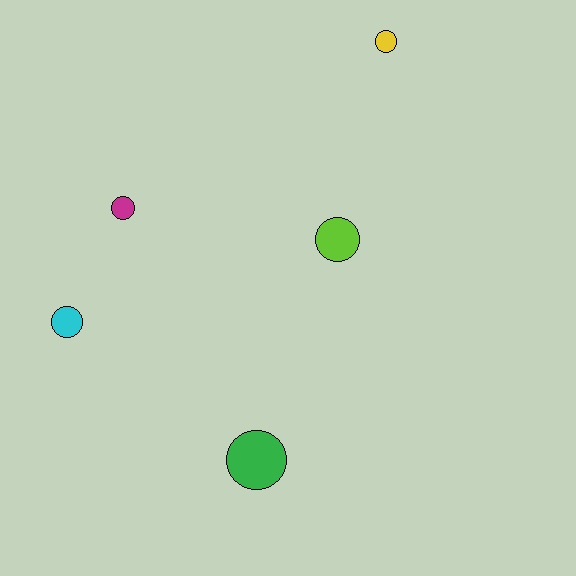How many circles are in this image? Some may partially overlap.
There are 5 circles.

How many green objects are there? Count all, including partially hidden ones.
There is 1 green object.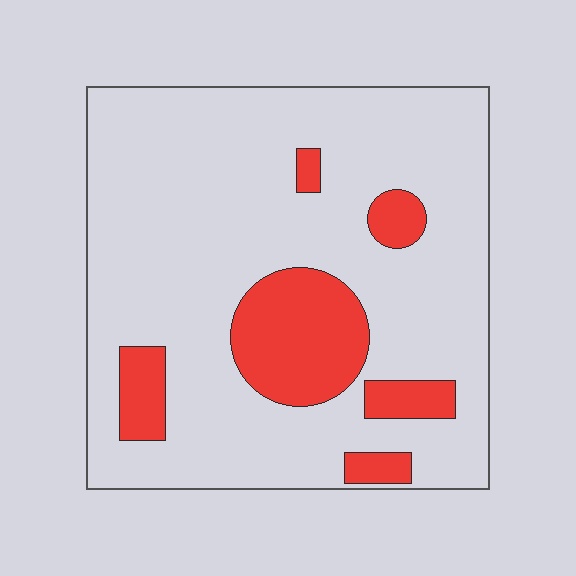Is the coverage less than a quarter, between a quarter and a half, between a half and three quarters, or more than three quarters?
Less than a quarter.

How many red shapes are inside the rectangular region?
6.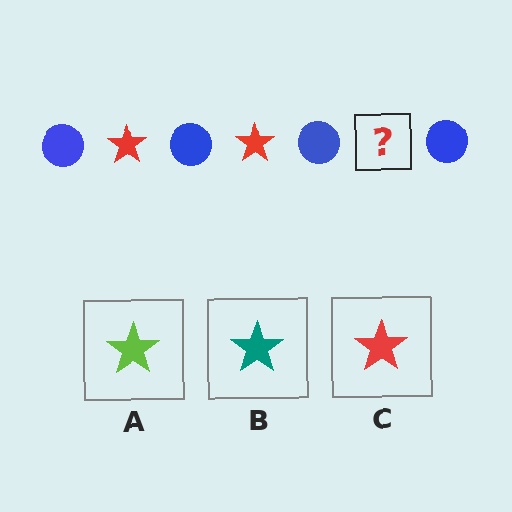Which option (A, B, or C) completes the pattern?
C.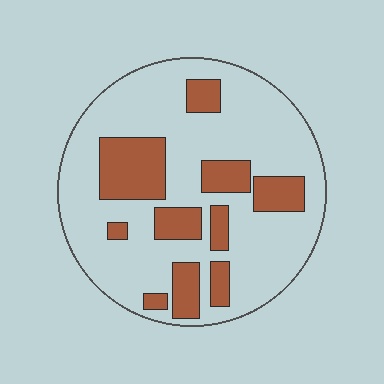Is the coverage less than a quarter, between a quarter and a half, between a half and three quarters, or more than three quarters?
Between a quarter and a half.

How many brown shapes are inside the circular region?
10.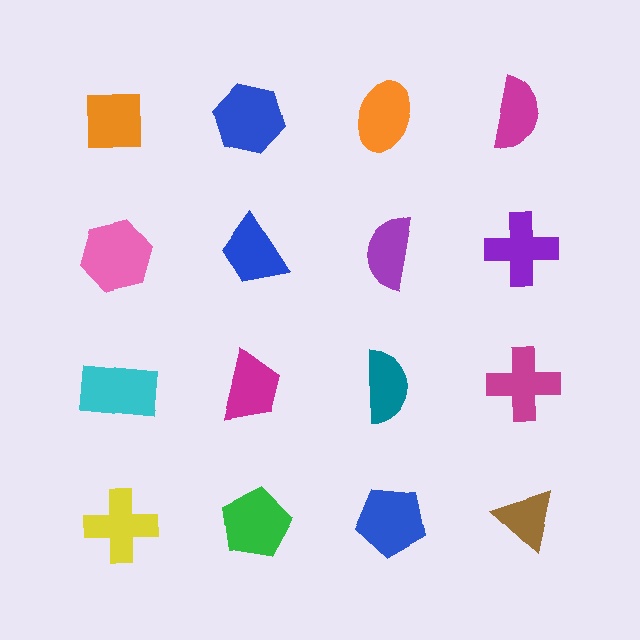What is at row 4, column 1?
A yellow cross.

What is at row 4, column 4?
A brown triangle.